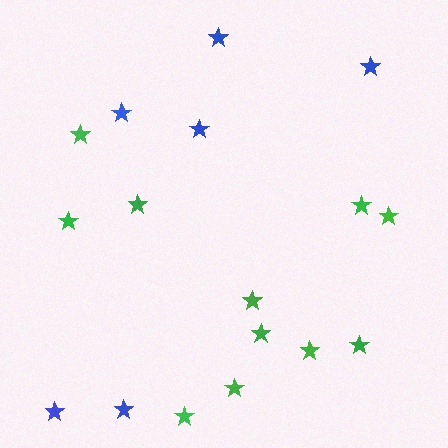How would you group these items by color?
There are 2 groups: one group of blue stars (6) and one group of green stars (11).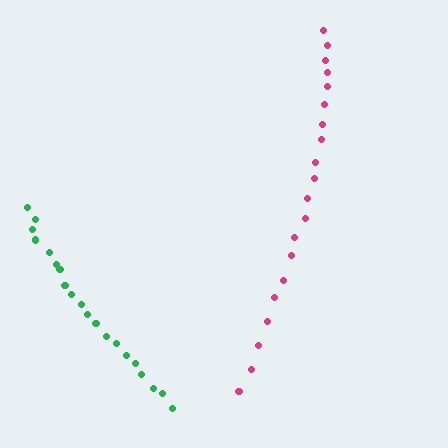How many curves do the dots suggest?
There are 2 distinct paths.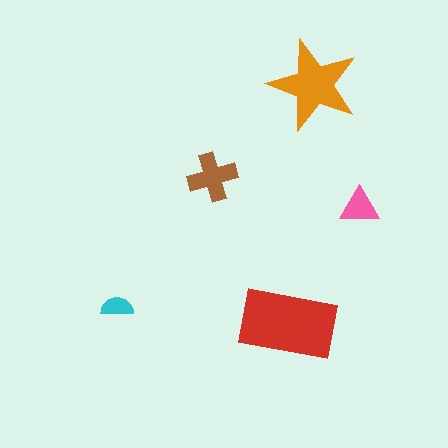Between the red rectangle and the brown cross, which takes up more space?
The red rectangle.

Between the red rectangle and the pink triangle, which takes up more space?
The red rectangle.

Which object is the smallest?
The cyan semicircle.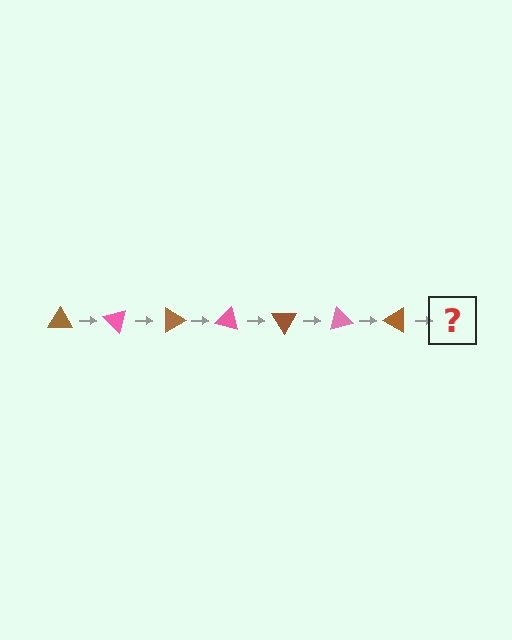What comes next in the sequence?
The next element should be a pink triangle, rotated 315 degrees from the start.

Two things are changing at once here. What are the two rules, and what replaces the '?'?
The two rules are that it rotates 45 degrees each step and the color cycles through brown and pink. The '?' should be a pink triangle, rotated 315 degrees from the start.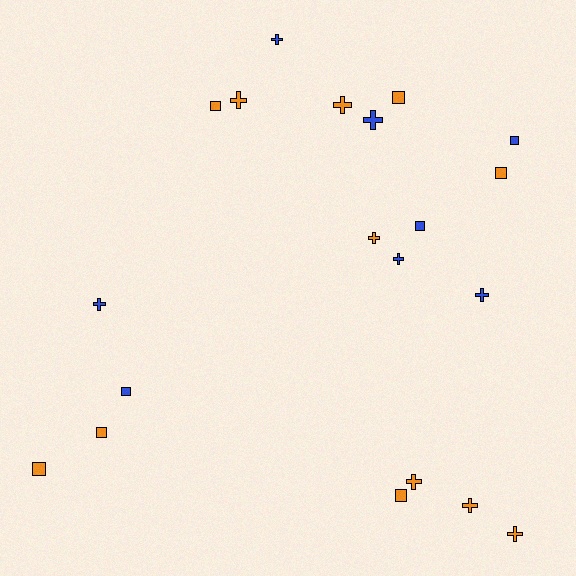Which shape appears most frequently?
Cross, with 11 objects.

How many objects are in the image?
There are 20 objects.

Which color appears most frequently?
Orange, with 12 objects.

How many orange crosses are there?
There are 6 orange crosses.